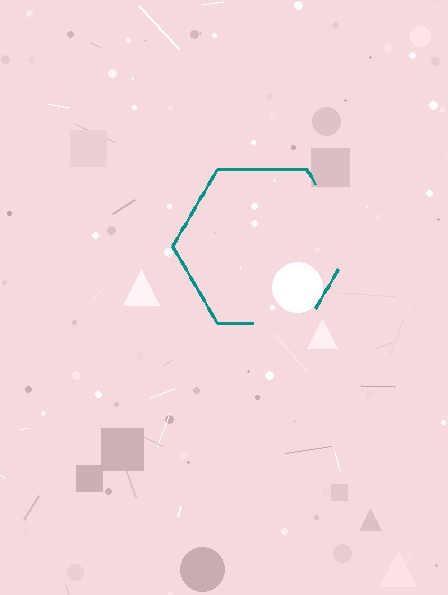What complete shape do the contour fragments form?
The contour fragments form a hexagon.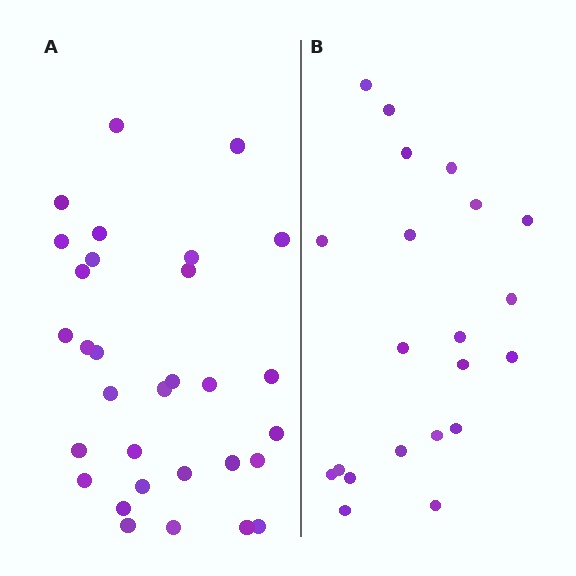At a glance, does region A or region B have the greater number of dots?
Region A (the left region) has more dots.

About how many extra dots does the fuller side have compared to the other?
Region A has roughly 10 or so more dots than region B.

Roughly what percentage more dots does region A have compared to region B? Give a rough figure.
About 50% more.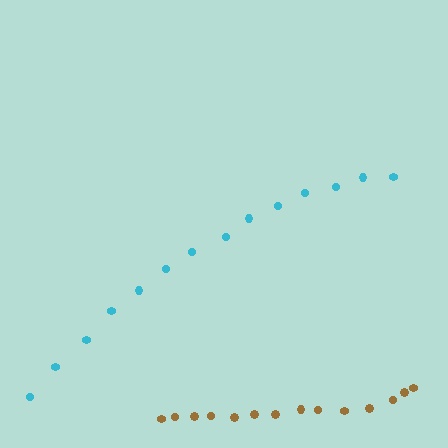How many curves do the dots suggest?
There are 2 distinct paths.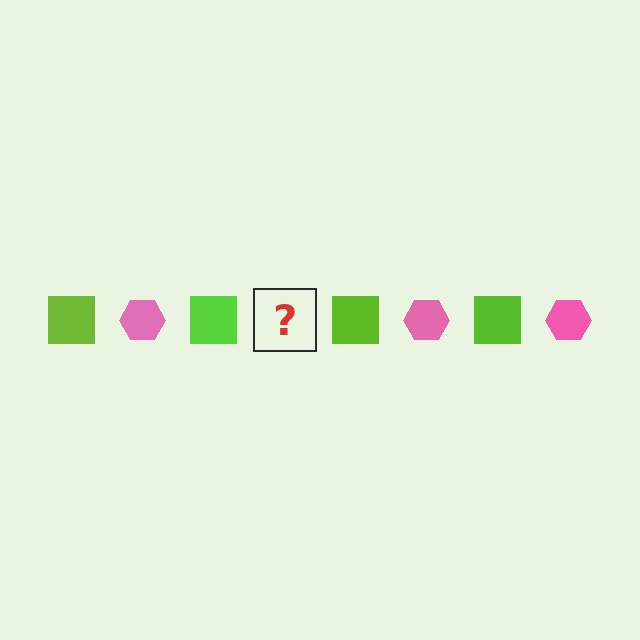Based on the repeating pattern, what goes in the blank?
The blank should be a pink hexagon.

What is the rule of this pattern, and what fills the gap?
The rule is that the pattern alternates between lime square and pink hexagon. The gap should be filled with a pink hexagon.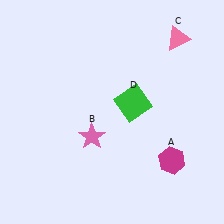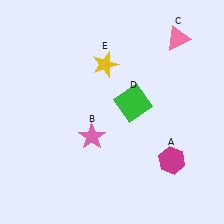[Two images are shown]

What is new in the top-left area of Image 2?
A yellow star (E) was added in the top-left area of Image 2.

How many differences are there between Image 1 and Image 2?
There is 1 difference between the two images.